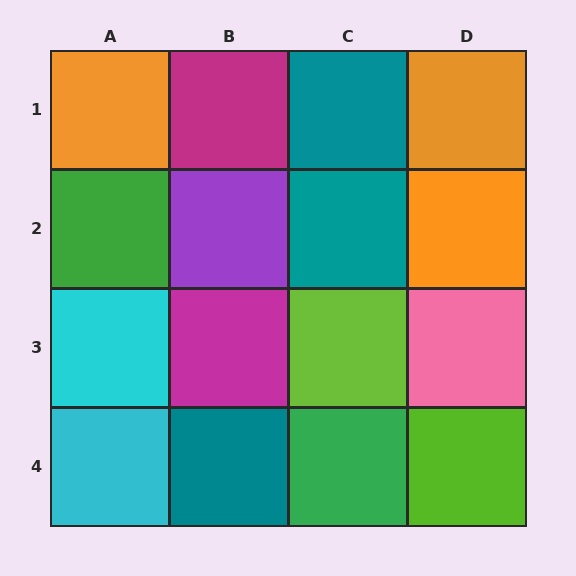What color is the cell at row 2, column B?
Purple.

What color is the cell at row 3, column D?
Pink.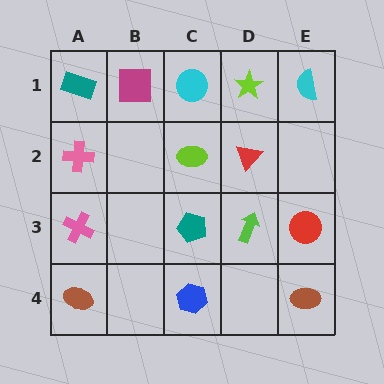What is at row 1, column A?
A teal rectangle.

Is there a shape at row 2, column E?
No, that cell is empty.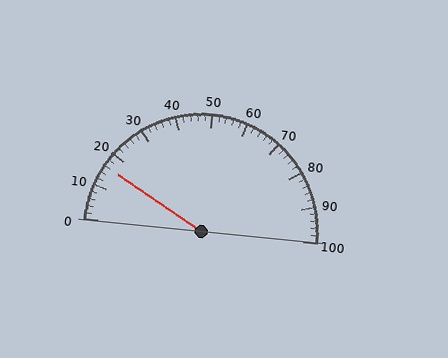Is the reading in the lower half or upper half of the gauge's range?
The reading is in the lower half of the range (0 to 100).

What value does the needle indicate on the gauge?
The needle indicates approximately 16.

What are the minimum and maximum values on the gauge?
The gauge ranges from 0 to 100.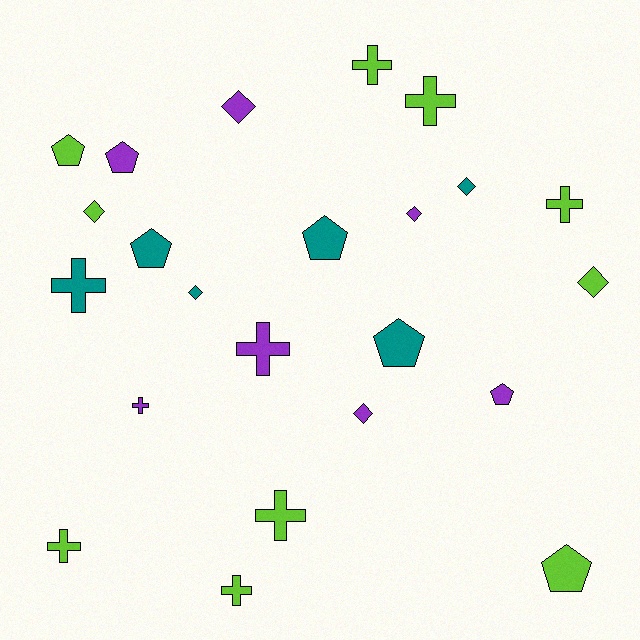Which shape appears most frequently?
Cross, with 9 objects.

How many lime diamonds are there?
There are 2 lime diamonds.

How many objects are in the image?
There are 23 objects.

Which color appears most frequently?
Lime, with 10 objects.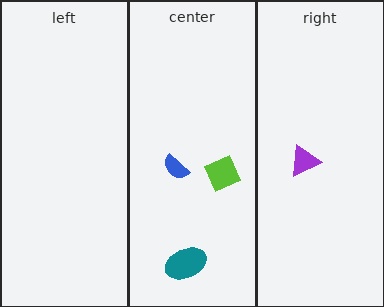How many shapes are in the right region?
1.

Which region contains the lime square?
The center region.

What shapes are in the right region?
The purple triangle.